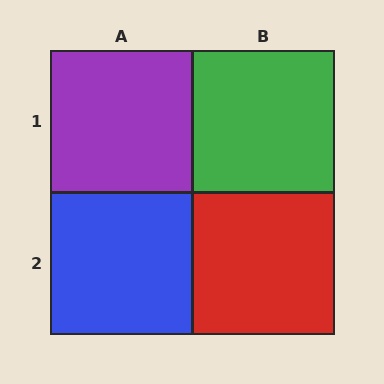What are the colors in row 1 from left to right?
Purple, green.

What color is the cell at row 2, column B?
Red.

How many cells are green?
1 cell is green.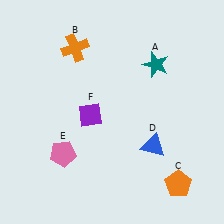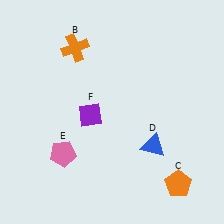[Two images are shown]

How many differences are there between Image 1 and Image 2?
There is 1 difference between the two images.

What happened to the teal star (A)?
The teal star (A) was removed in Image 2. It was in the top-right area of Image 1.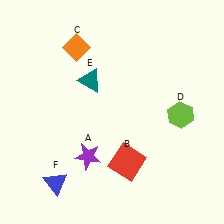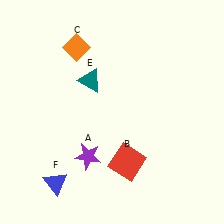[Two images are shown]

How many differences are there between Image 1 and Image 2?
There is 1 difference between the two images.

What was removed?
The lime hexagon (D) was removed in Image 2.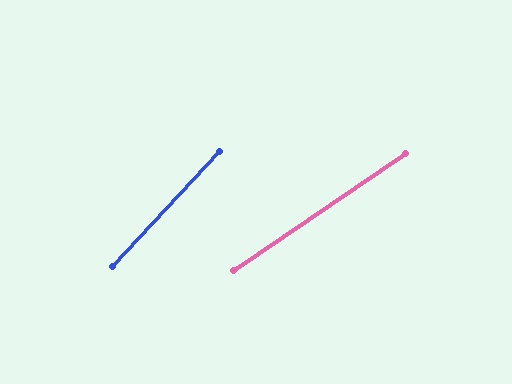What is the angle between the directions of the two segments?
Approximately 13 degrees.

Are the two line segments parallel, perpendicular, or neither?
Neither parallel nor perpendicular — they differ by about 13°.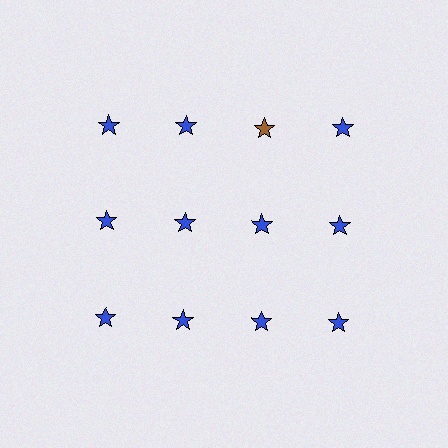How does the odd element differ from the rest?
It has a different color: brown instead of blue.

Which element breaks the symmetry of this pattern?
The brown star in the top row, center column breaks the symmetry. All other shapes are blue stars.